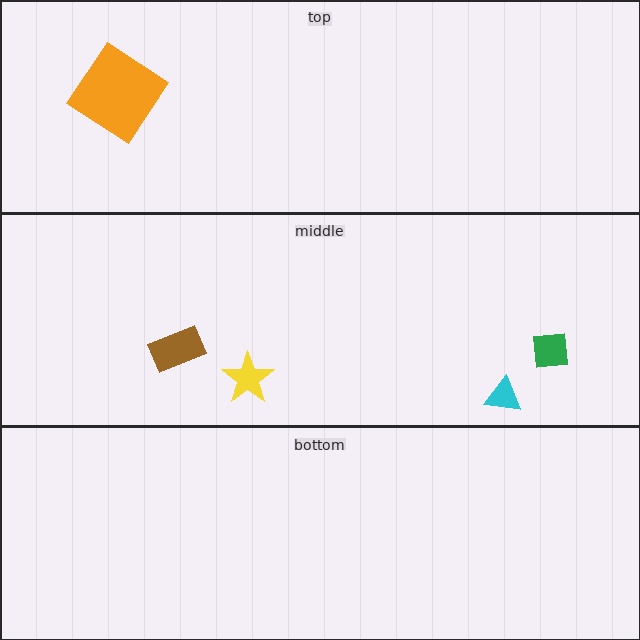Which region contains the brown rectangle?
The middle region.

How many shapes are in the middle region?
4.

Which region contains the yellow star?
The middle region.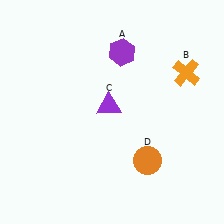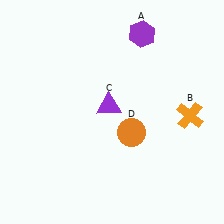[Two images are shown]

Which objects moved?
The objects that moved are: the purple hexagon (A), the orange cross (B), the orange circle (D).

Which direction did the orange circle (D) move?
The orange circle (D) moved up.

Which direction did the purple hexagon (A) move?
The purple hexagon (A) moved right.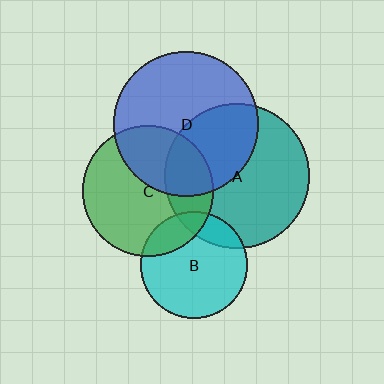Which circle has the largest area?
Circle D (blue).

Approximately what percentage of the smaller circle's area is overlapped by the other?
Approximately 15%.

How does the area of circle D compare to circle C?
Approximately 1.2 times.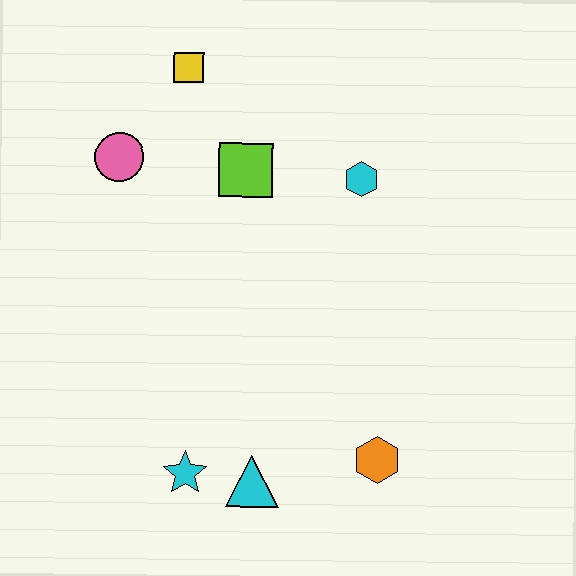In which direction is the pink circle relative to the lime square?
The pink circle is to the left of the lime square.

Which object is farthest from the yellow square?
The orange hexagon is farthest from the yellow square.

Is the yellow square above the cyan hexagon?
Yes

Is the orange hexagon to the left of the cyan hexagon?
No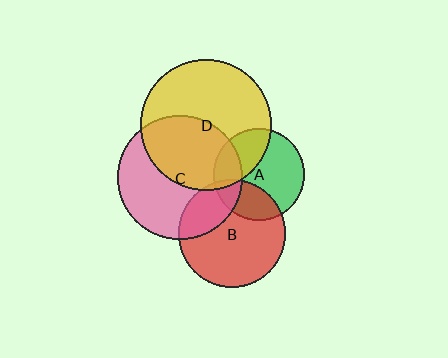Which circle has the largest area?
Circle D (yellow).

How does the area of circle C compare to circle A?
Approximately 1.9 times.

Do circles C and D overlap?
Yes.